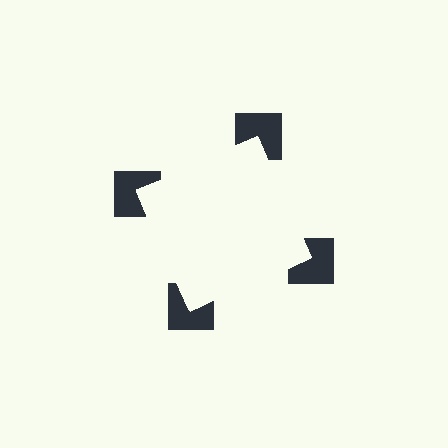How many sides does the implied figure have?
4 sides.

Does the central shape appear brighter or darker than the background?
It typically appears slightly brighter than the background, even though no actual brightness change is drawn.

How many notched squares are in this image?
There are 4 — one at each vertex of the illusory square.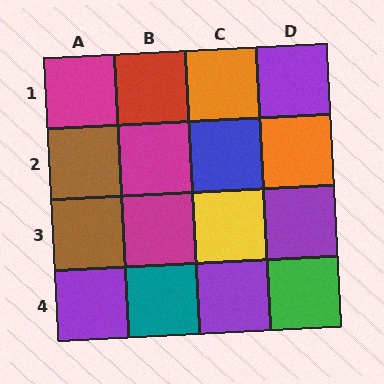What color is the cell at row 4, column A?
Purple.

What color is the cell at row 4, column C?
Purple.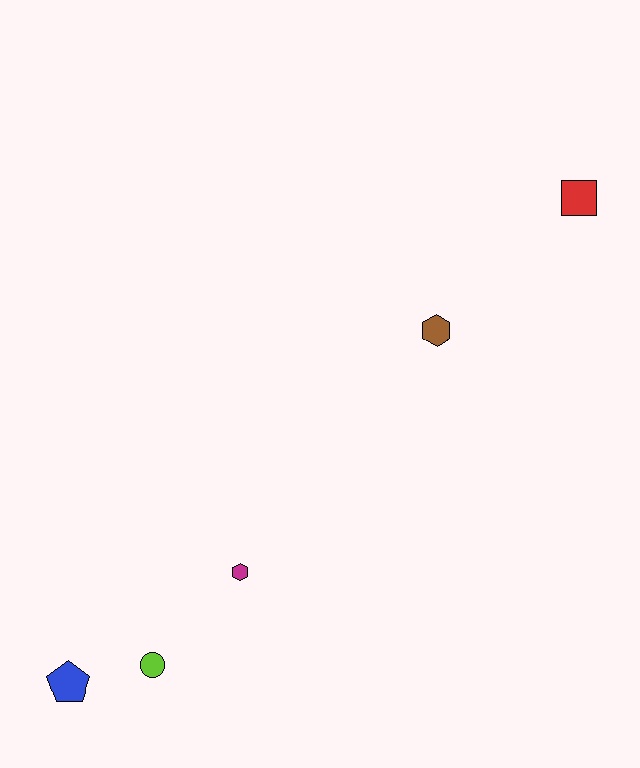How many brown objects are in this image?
There is 1 brown object.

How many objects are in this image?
There are 5 objects.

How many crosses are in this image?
There are no crosses.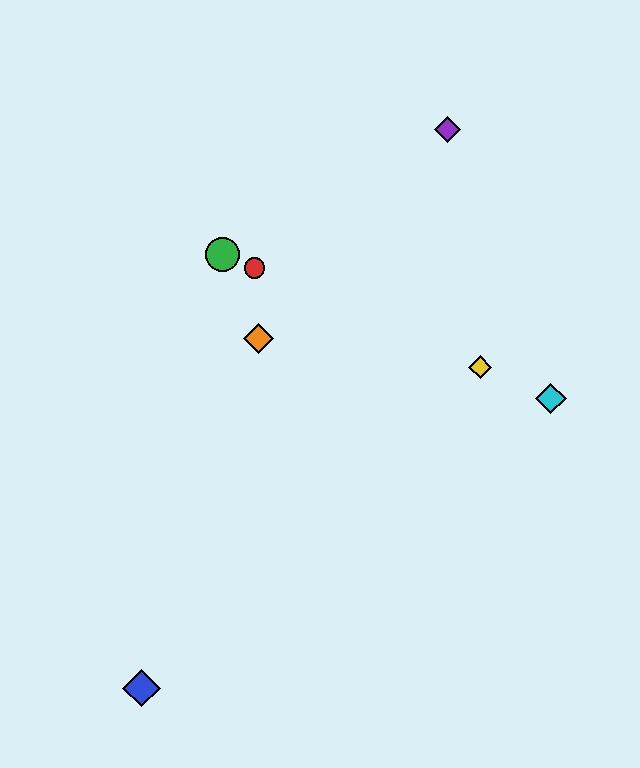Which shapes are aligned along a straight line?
The red circle, the green circle, the yellow diamond, the cyan diamond are aligned along a straight line.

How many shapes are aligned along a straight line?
4 shapes (the red circle, the green circle, the yellow diamond, the cyan diamond) are aligned along a straight line.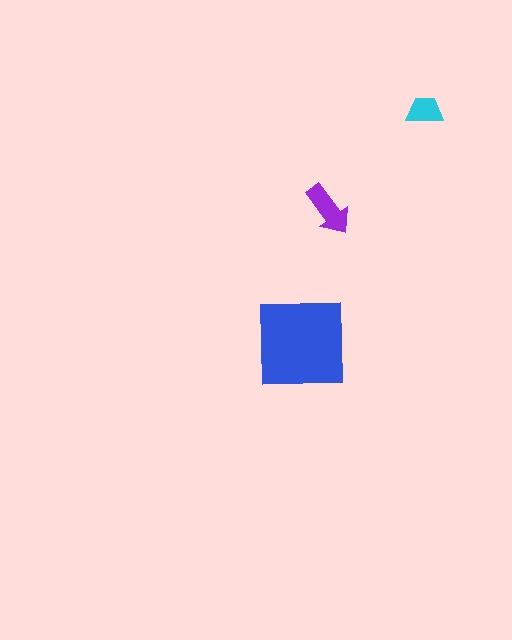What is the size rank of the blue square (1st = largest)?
1st.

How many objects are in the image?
There are 3 objects in the image.